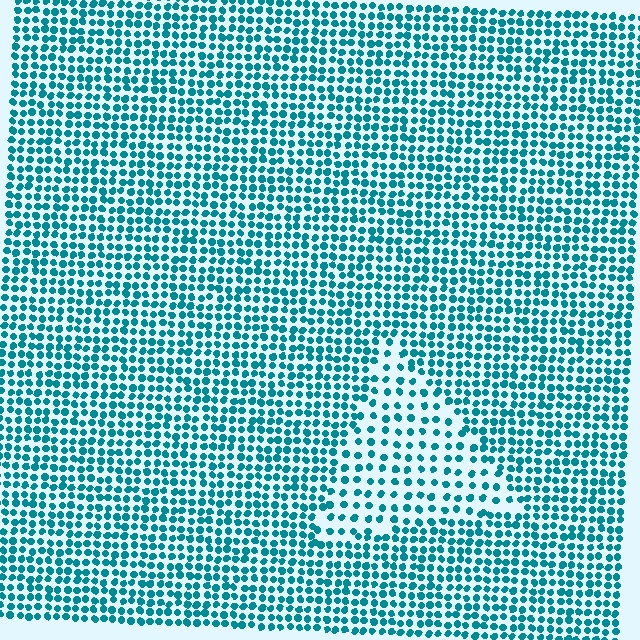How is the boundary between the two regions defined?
The boundary is defined by a change in element density (approximately 1.9x ratio). All elements are the same color, size, and shape.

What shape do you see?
I see a triangle.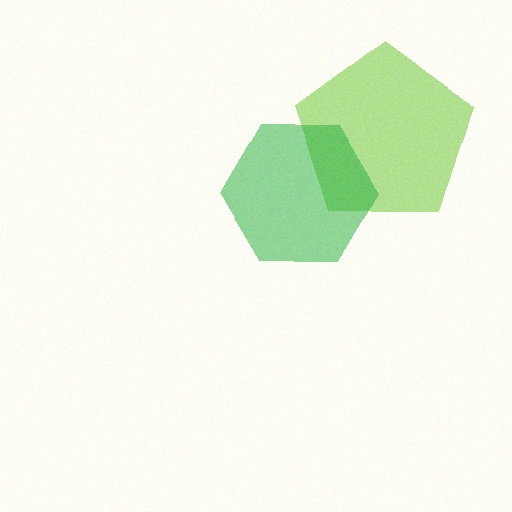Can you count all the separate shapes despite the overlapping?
Yes, there are 2 separate shapes.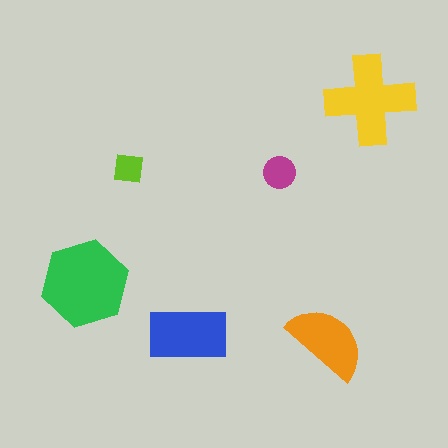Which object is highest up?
The yellow cross is topmost.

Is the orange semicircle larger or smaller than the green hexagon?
Smaller.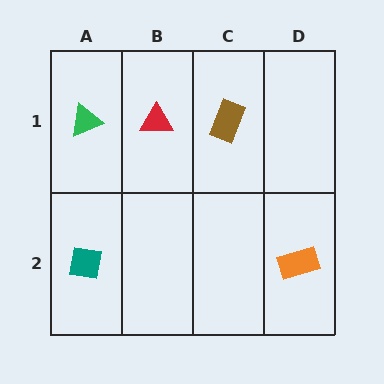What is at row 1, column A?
A green triangle.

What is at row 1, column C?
A brown rectangle.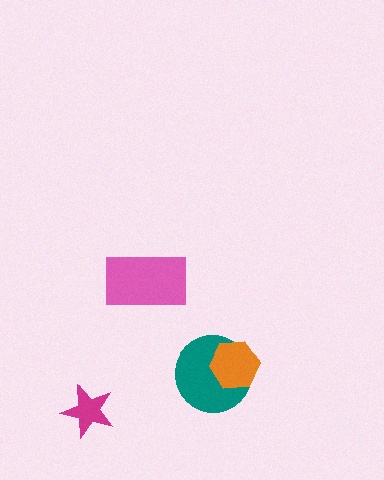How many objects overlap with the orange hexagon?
1 object overlaps with the orange hexagon.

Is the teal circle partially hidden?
Yes, it is partially covered by another shape.